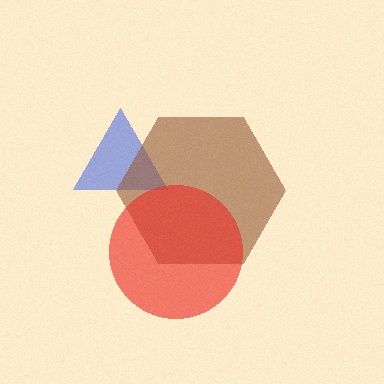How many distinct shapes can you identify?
There are 3 distinct shapes: a blue triangle, a brown hexagon, a red circle.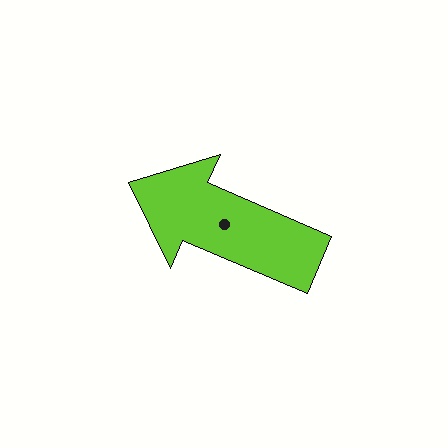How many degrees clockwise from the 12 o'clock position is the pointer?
Approximately 293 degrees.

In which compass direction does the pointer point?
Northwest.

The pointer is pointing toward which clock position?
Roughly 10 o'clock.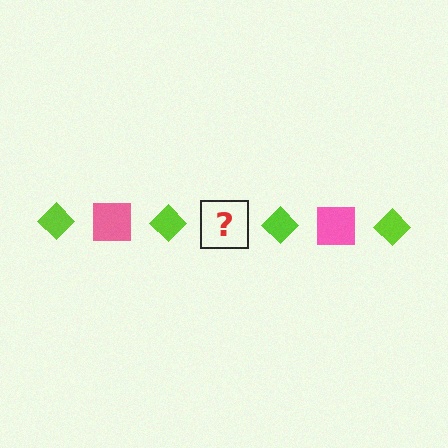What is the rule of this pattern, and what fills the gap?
The rule is that the pattern alternates between lime diamond and pink square. The gap should be filled with a pink square.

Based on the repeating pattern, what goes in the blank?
The blank should be a pink square.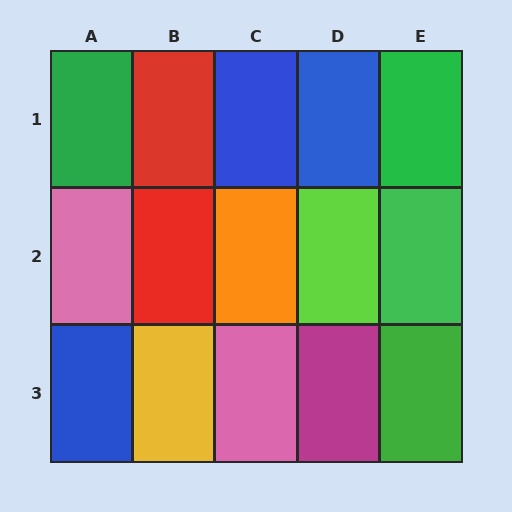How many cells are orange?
1 cell is orange.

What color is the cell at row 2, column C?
Orange.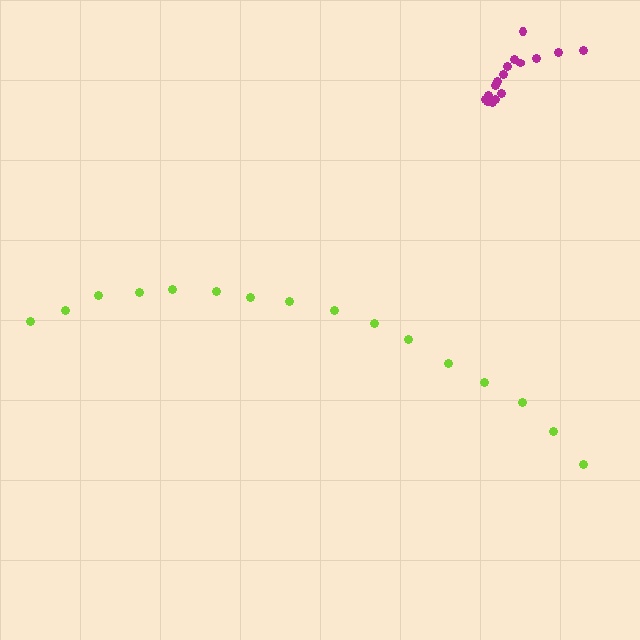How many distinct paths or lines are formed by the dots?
There are 2 distinct paths.